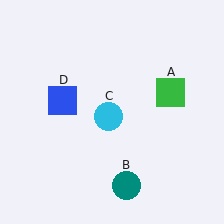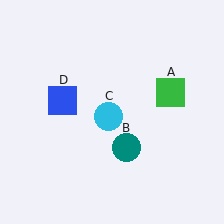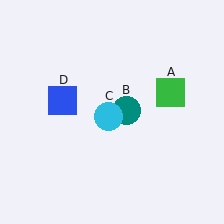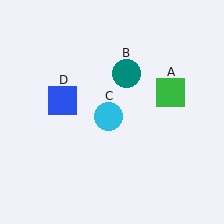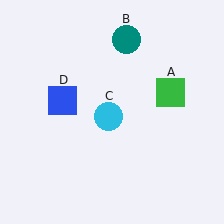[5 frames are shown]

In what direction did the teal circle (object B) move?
The teal circle (object B) moved up.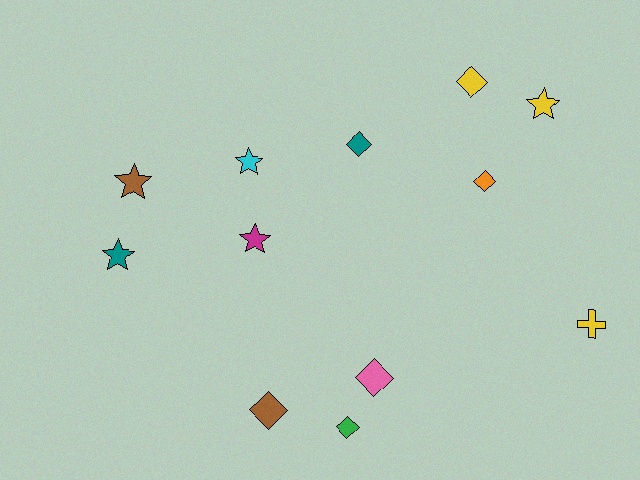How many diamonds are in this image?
There are 6 diamonds.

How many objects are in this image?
There are 12 objects.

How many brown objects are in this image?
There are 2 brown objects.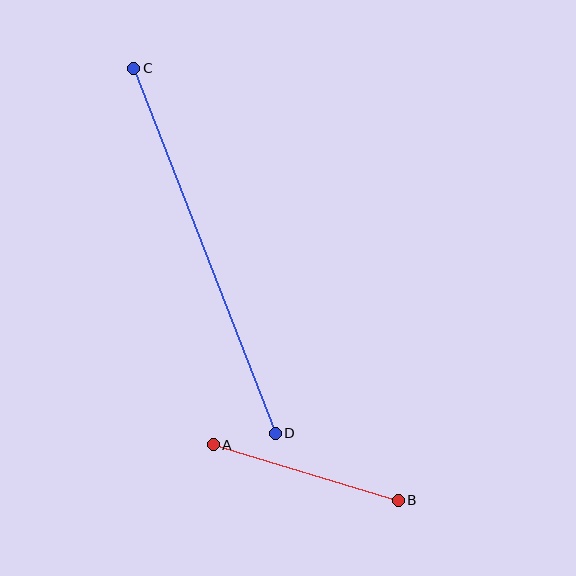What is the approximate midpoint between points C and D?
The midpoint is at approximately (204, 251) pixels.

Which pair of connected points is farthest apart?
Points C and D are farthest apart.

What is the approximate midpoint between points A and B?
The midpoint is at approximately (306, 473) pixels.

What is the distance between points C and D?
The distance is approximately 391 pixels.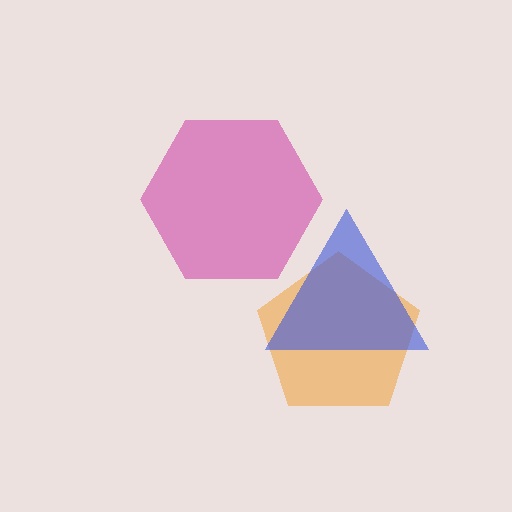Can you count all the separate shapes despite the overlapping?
Yes, there are 3 separate shapes.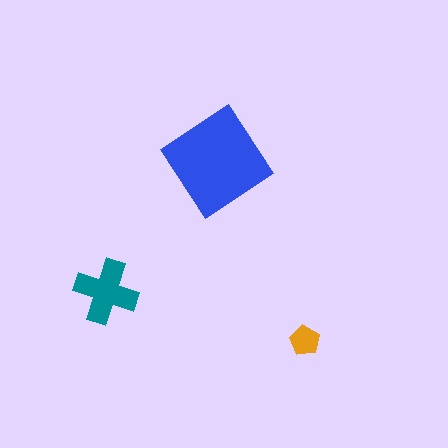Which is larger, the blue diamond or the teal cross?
The blue diamond.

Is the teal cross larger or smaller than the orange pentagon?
Larger.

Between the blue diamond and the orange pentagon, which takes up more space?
The blue diamond.